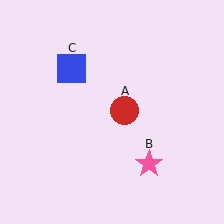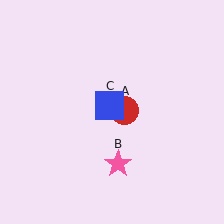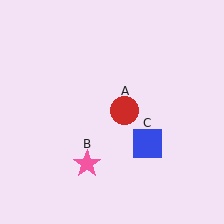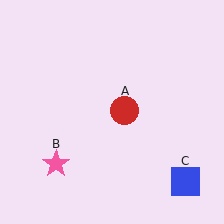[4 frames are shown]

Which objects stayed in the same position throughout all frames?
Red circle (object A) remained stationary.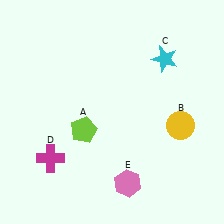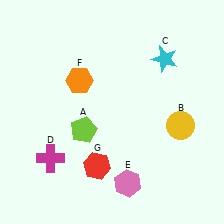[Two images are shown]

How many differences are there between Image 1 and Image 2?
There are 2 differences between the two images.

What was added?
An orange hexagon (F), a red hexagon (G) were added in Image 2.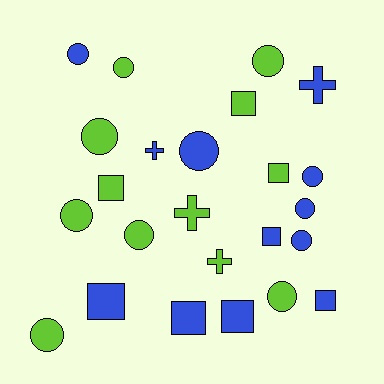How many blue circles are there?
There are 5 blue circles.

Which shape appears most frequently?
Circle, with 12 objects.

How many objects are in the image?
There are 24 objects.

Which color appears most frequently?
Blue, with 12 objects.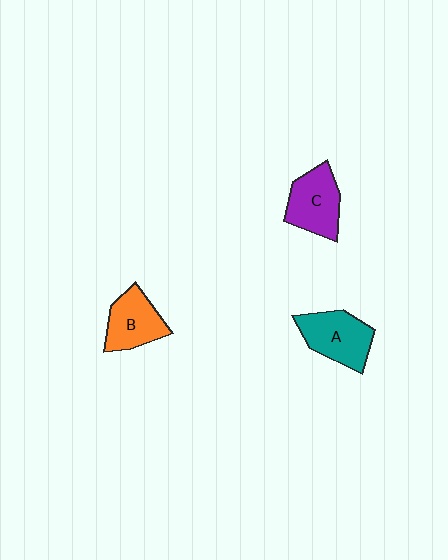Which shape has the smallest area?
Shape B (orange).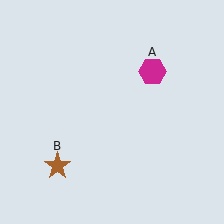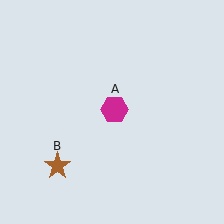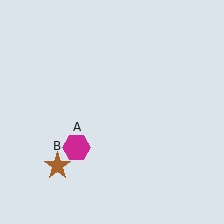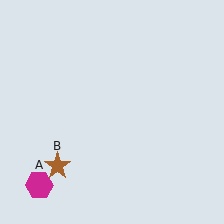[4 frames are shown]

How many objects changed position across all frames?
1 object changed position: magenta hexagon (object A).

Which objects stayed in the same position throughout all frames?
Brown star (object B) remained stationary.